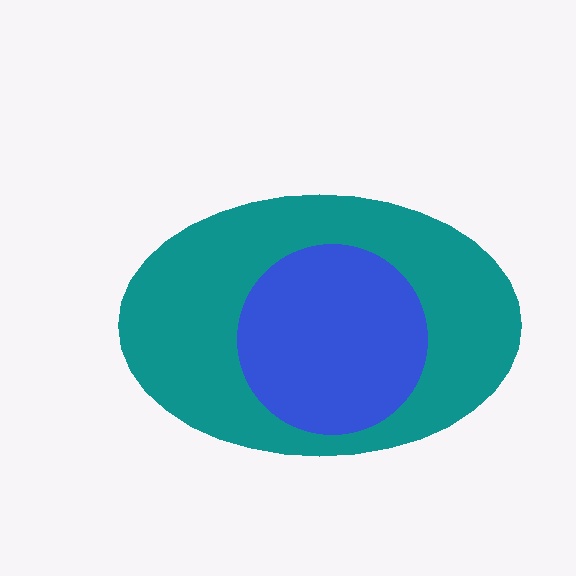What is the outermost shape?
The teal ellipse.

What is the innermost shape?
The blue circle.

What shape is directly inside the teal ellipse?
The blue circle.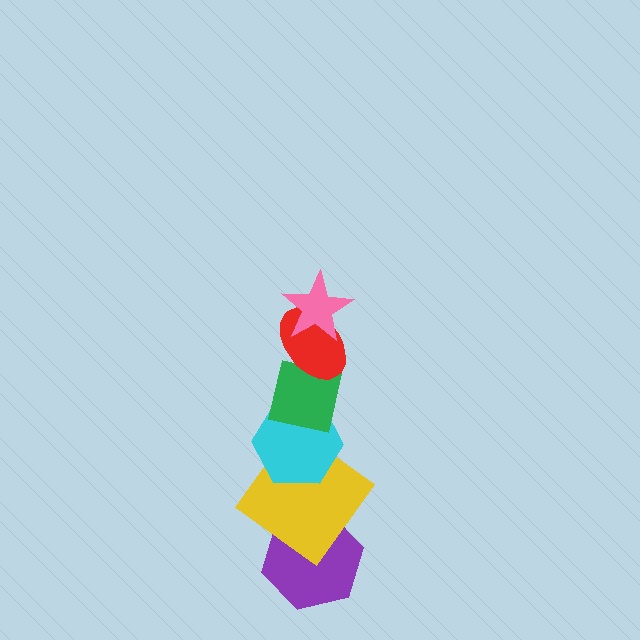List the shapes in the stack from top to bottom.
From top to bottom: the pink star, the red ellipse, the green square, the cyan hexagon, the yellow diamond, the purple hexagon.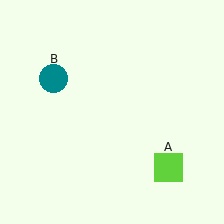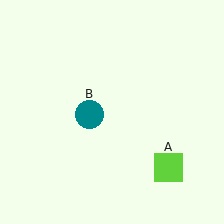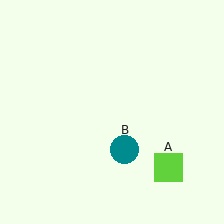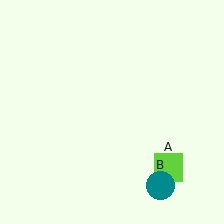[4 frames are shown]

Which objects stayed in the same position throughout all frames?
Lime square (object A) remained stationary.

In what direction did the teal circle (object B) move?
The teal circle (object B) moved down and to the right.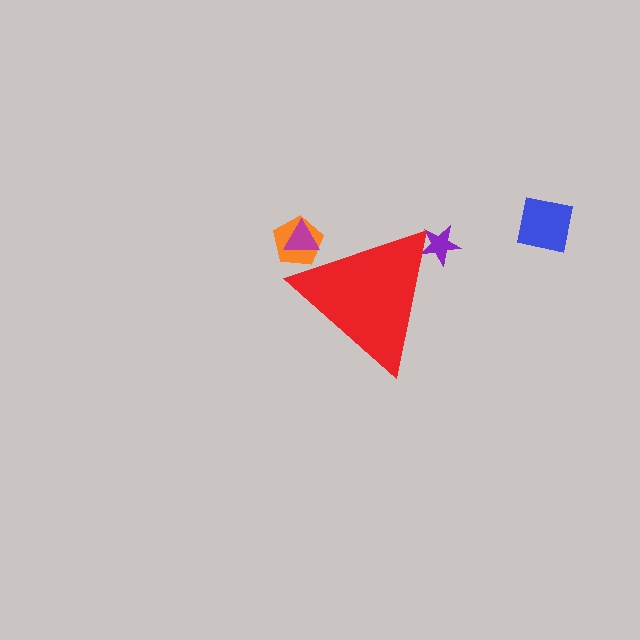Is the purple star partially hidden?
Yes, the purple star is partially hidden behind the red triangle.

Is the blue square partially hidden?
No, the blue square is fully visible.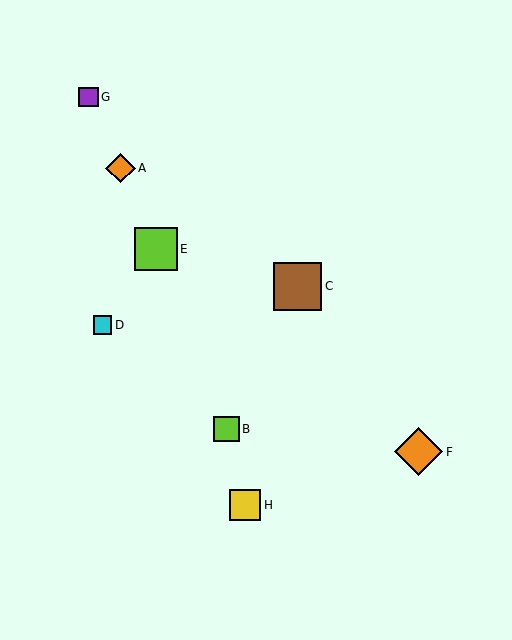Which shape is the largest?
The orange diamond (labeled F) is the largest.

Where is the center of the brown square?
The center of the brown square is at (298, 286).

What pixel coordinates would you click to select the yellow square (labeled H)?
Click at (245, 505) to select the yellow square H.